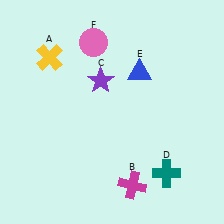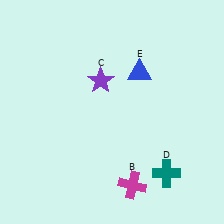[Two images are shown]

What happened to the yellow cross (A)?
The yellow cross (A) was removed in Image 2. It was in the top-left area of Image 1.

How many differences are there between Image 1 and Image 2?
There are 2 differences between the two images.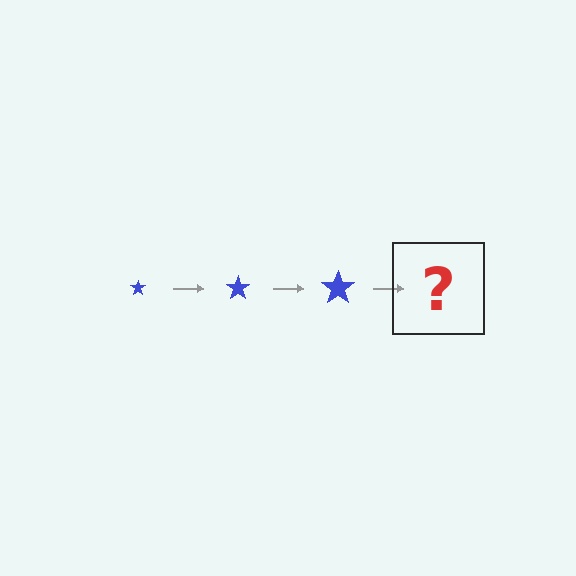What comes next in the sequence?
The next element should be a blue star, larger than the previous one.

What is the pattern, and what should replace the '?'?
The pattern is that the star gets progressively larger each step. The '?' should be a blue star, larger than the previous one.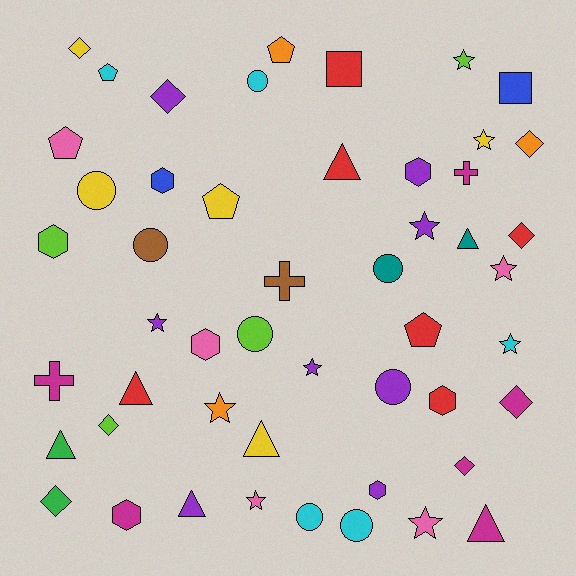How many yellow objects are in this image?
There are 5 yellow objects.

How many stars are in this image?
There are 10 stars.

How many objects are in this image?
There are 50 objects.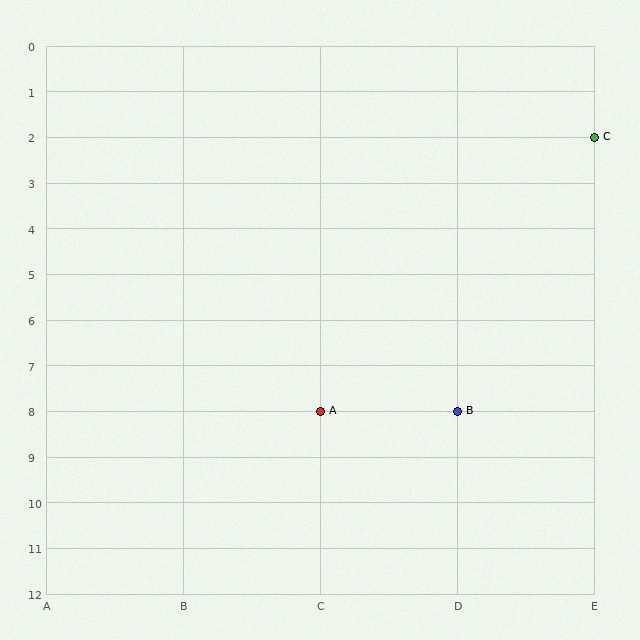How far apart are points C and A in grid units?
Points C and A are 2 columns and 6 rows apart (about 6.3 grid units diagonally).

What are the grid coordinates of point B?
Point B is at grid coordinates (D, 8).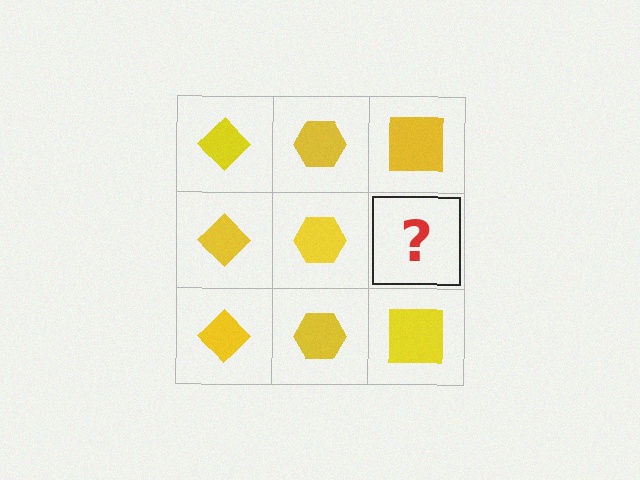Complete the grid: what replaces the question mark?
The question mark should be replaced with a yellow square.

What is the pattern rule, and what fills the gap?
The rule is that each column has a consistent shape. The gap should be filled with a yellow square.